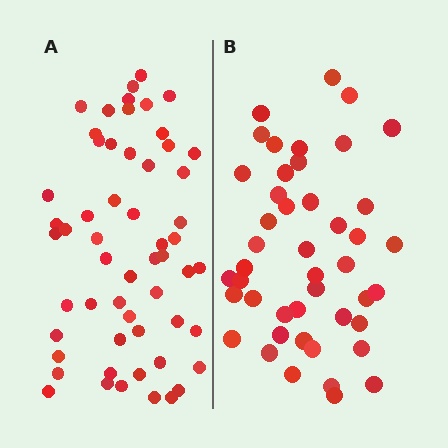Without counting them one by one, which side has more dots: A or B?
Region A (the left region) has more dots.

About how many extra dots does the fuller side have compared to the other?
Region A has roughly 12 or so more dots than region B.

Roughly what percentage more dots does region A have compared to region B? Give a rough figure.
About 25% more.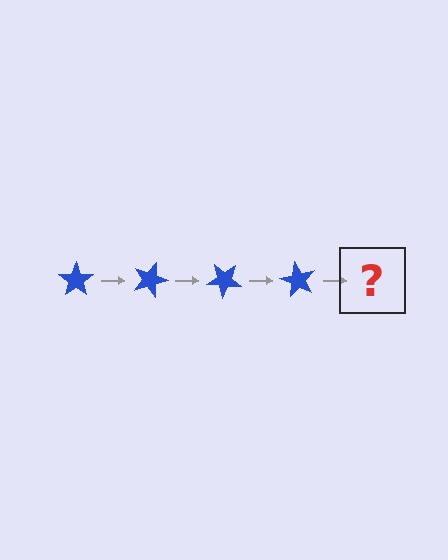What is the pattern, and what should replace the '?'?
The pattern is that the star rotates 20 degrees each step. The '?' should be a blue star rotated 80 degrees.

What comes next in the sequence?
The next element should be a blue star rotated 80 degrees.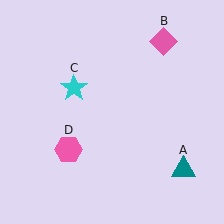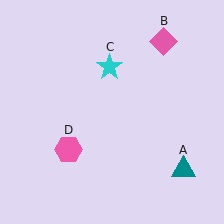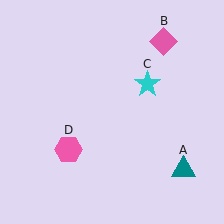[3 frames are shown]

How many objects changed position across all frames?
1 object changed position: cyan star (object C).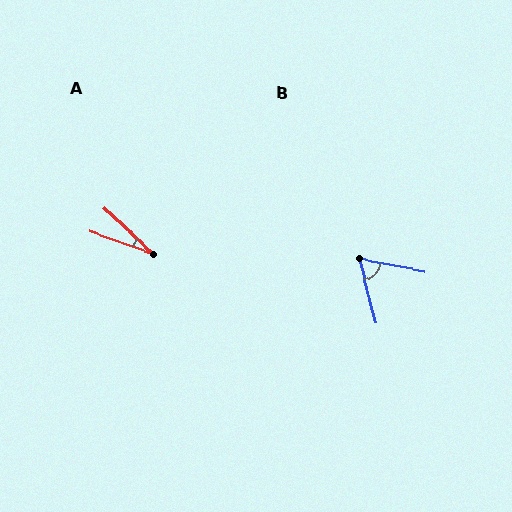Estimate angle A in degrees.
Approximately 24 degrees.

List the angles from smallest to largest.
A (24°), B (65°).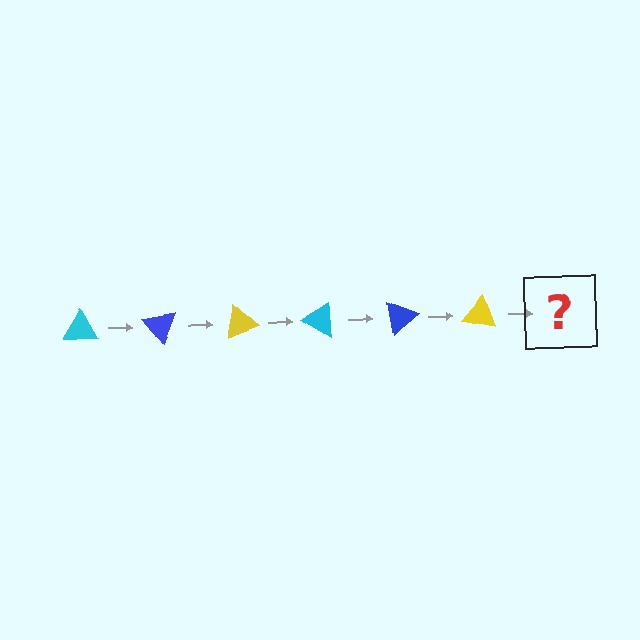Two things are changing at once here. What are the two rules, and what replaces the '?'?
The two rules are that it rotates 50 degrees each step and the color cycles through cyan, blue, and yellow. The '?' should be a cyan triangle, rotated 300 degrees from the start.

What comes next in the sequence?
The next element should be a cyan triangle, rotated 300 degrees from the start.